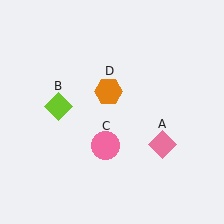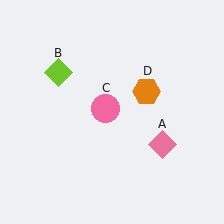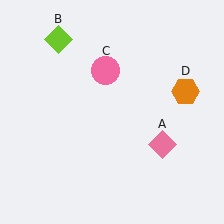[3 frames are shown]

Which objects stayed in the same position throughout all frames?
Pink diamond (object A) remained stationary.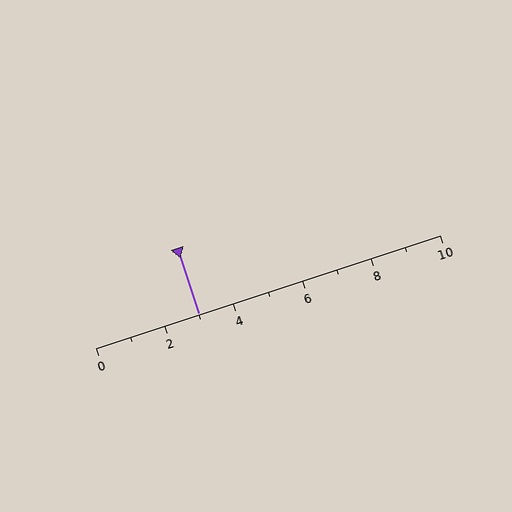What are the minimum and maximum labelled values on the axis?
The axis runs from 0 to 10.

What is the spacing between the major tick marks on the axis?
The major ticks are spaced 2 apart.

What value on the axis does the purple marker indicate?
The marker indicates approximately 3.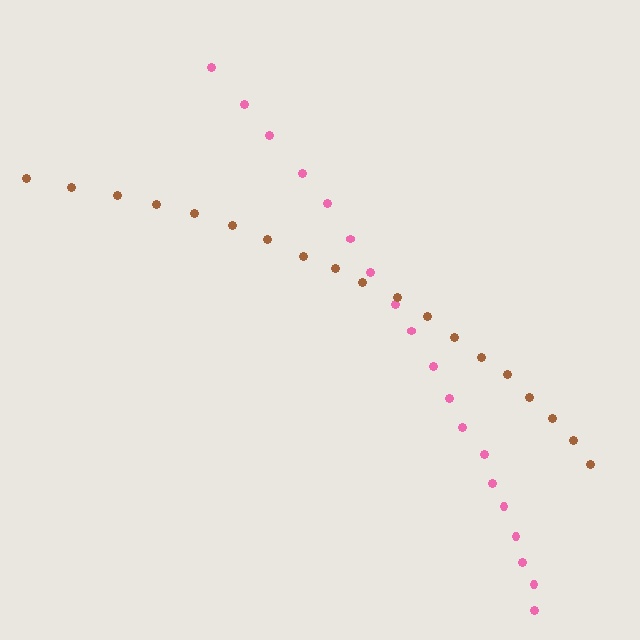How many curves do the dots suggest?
There are 2 distinct paths.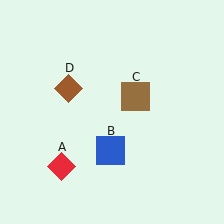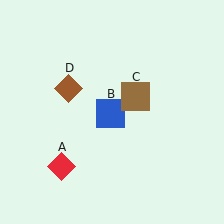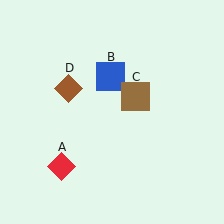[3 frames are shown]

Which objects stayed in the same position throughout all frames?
Red diamond (object A) and brown square (object C) and brown diamond (object D) remained stationary.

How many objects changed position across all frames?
1 object changed position: blue square (object B).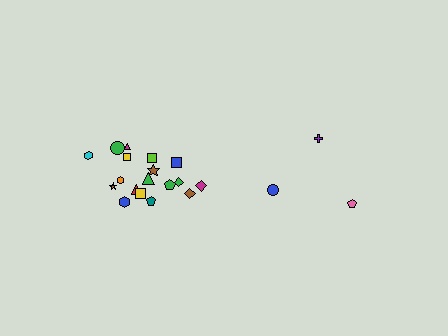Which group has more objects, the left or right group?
The left group.